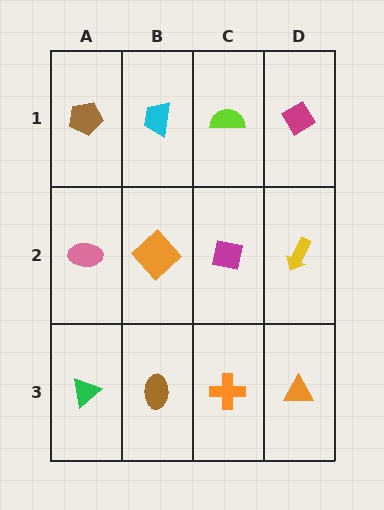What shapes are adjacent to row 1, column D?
A yellow arrow (row 2, column D), a lime semicircle (row 1, column C).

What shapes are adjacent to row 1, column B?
An orange diamond (row 2, column B), a brown pentagon (row 1, column A), a lime semicircle (row 1, column C).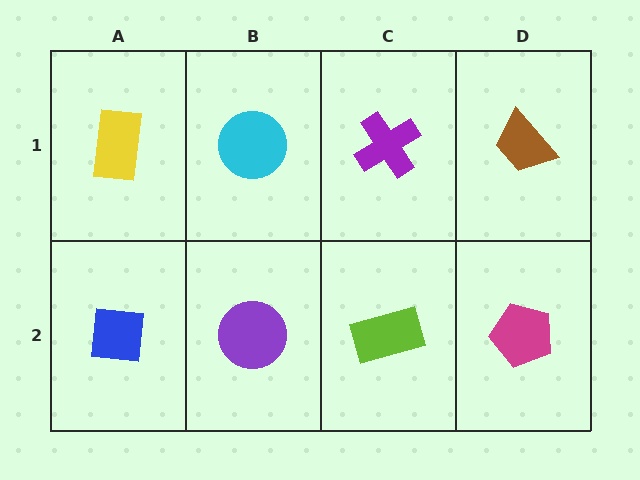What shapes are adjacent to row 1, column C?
A lime rectangle (row 2, column C), a cyan circle (row 1, column B), a brown trapezoid (row 1, column D).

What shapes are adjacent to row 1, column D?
A magenta pentagon (row 2, column D), a purple cross (row 1, column C).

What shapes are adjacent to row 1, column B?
A purple circle (row 2, column B), a yellow rectangle (row 1, column A), a purple cross (row 1, column C).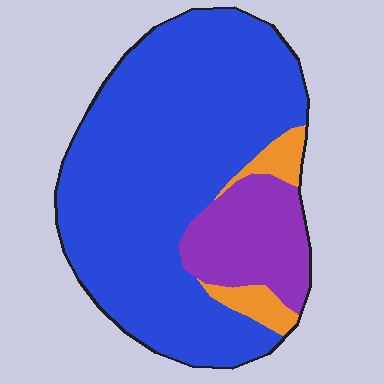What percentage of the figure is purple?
Purple takes up about one sixth (1/6) of the figure.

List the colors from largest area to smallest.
From largest to smallest: blue, purple, orange.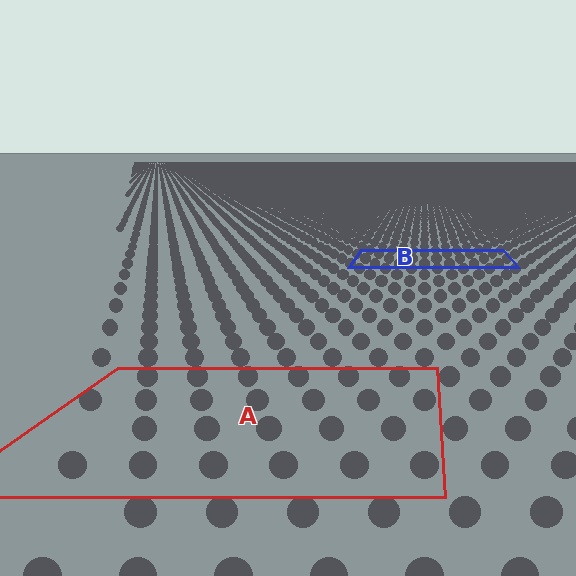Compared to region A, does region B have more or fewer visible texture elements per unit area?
Region B has more texture elements per unit area — they are packed more densely because it is farther away.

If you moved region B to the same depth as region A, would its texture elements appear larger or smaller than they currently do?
They would appear larger. At a closer depth, the same texture elements are projected at a bigger on-screen size.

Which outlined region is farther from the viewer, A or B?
Region B is farther from the viewer — the texture elements inside it appear smaller and more densely packed.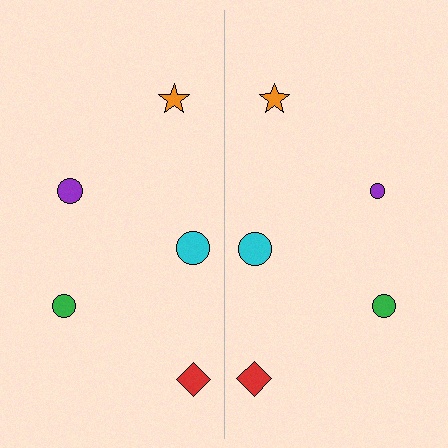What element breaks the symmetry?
The purple circle on the right side has a different size than its mirror counterpart.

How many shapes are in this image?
There are 10 shapes in this image.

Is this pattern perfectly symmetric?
No, the pattern is not perfectly symmetric. The purple circle on the right side has a different size than its mirror counterpart.